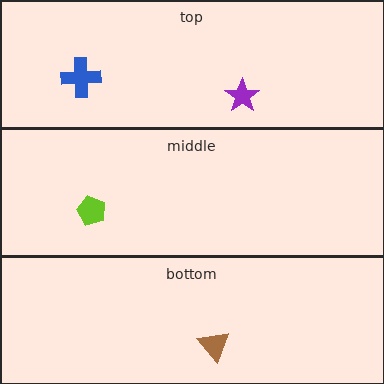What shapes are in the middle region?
The lime pentagon.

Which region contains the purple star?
The top region.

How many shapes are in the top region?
2.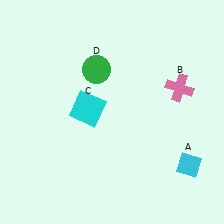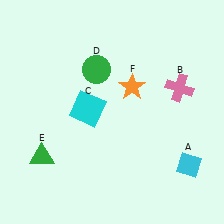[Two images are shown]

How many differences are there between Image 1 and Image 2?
There are 2 differences between the two images.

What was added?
A green triangle (E), an orange star (F) were added in Image 2.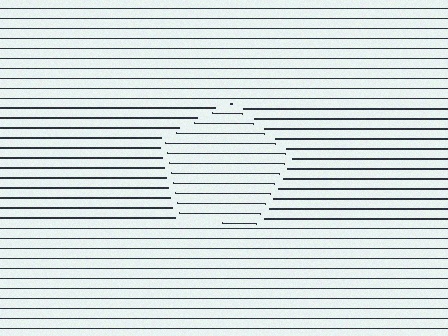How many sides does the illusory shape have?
5 sides — the line-ends trace a pentagon.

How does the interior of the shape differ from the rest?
The interior of the shape contains the same grating, shifted by half a period — the contour is defined by the phase discontinuity where line-ends from the inner and outer gratings abut.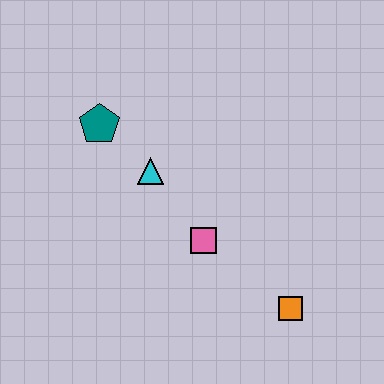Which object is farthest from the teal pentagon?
The orange square is farthest from the teal pentagon.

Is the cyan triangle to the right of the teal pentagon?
Yes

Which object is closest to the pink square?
The cyan triangle is closest to the pink square.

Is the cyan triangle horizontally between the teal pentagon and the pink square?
Yes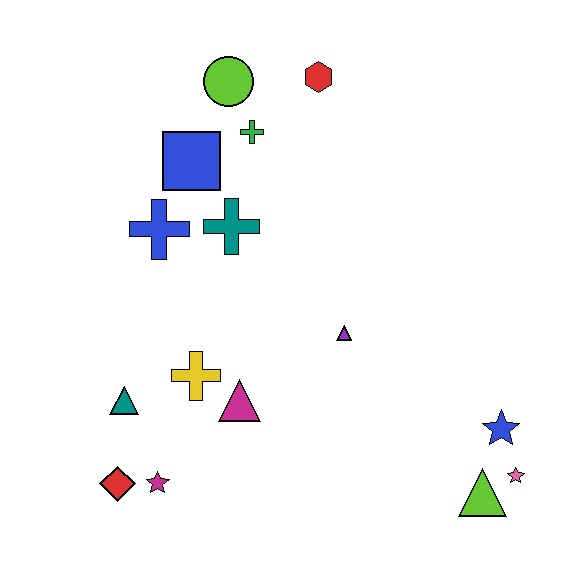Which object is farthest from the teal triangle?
The pink star is farthest from the teal triangle.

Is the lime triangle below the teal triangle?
Yes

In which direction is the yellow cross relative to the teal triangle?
The yellow cross is to the right of the teal triangle.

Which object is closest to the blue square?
The green cross is closest to the blue square.